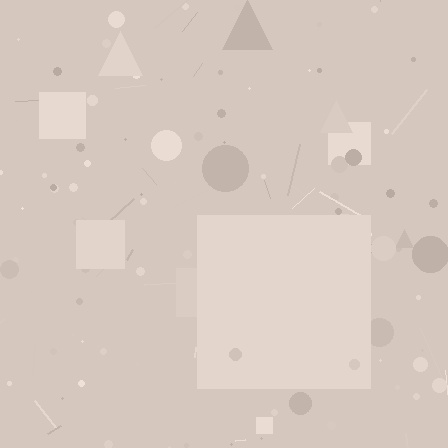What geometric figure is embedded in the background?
A square is embedded in the background.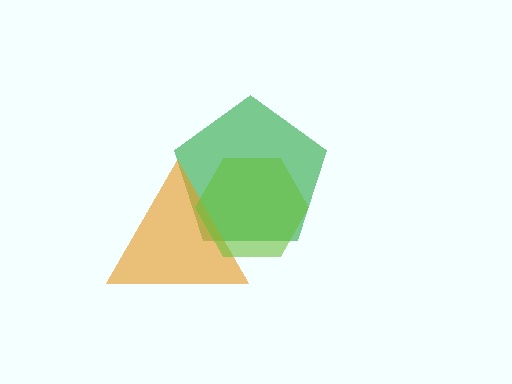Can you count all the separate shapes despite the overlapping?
Yes, there are 3 separate shapes.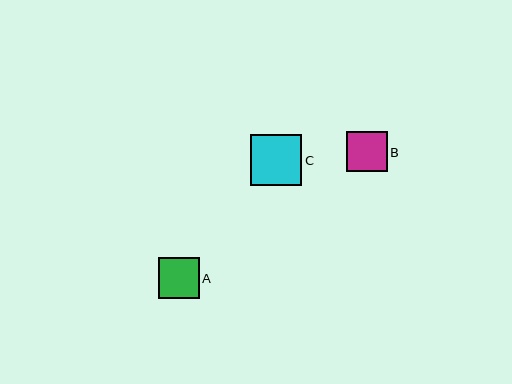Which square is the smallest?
Square B is the smallest with a size of approximately 40 pixels.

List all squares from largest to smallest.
From largest to smallest: C, A, B.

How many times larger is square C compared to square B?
Square C is approximately 1.3 times the size of square B.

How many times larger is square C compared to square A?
Square C is approximately 1.3 times the size of square A.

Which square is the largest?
Square C is the largest with a size of approximately 51 pixels.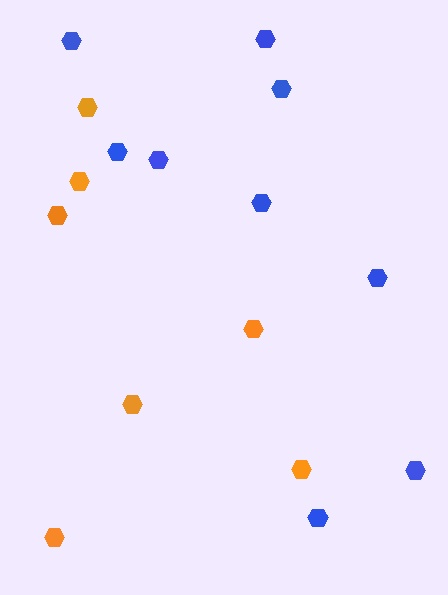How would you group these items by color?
There are 2 groups: one group of orange hexagons (7) and one group of blue hexagons (9).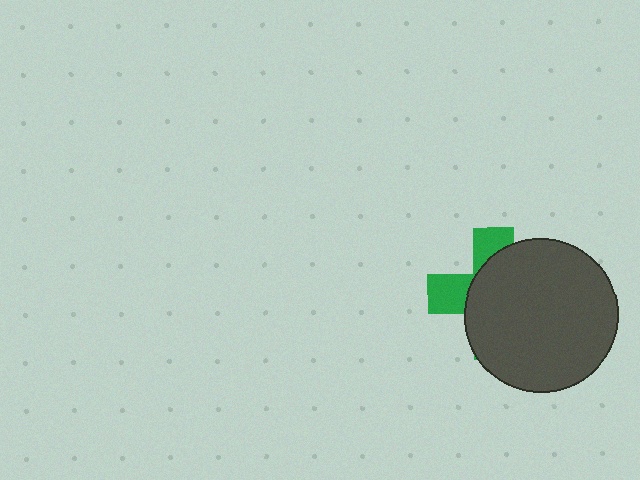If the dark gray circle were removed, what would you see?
You would see the complete green cross.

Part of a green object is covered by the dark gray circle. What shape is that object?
It is a cross.